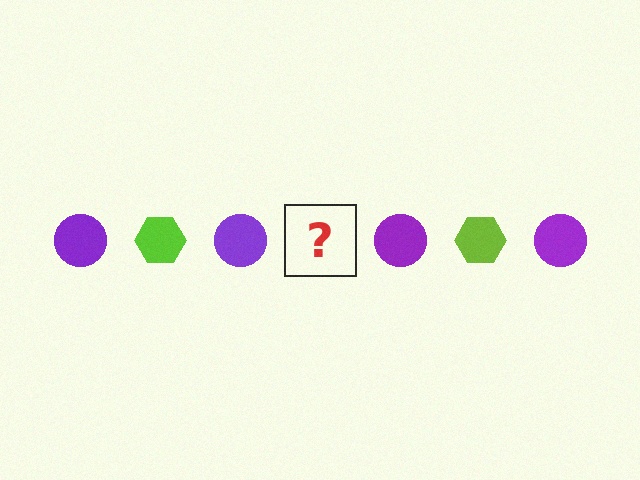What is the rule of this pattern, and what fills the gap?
The rule is that the pattern alternates between purple circle and lime hexagon. The gap should be filled with a lime hexagon.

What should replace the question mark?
The question mark should be replaced with a lime hexagon.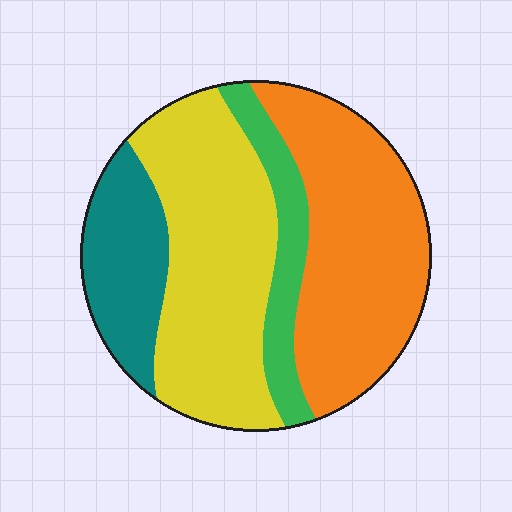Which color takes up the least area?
Green, at roughly 10%.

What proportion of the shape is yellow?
Yellow takes up between a quarter and a half of the shape.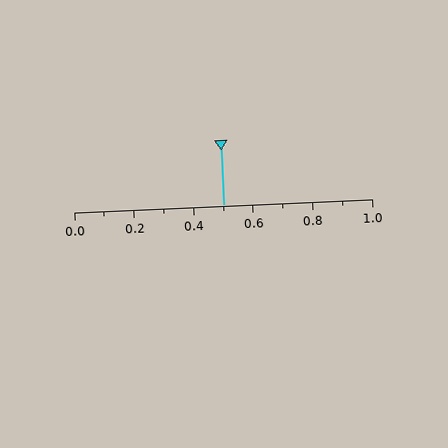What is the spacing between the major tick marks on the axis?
The major ticks are spaced 0.2 apart.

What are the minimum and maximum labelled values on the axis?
The axis runs from 0.0 to 1.0.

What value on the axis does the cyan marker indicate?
The marker indicates approximately 0.5.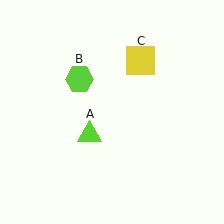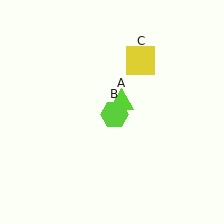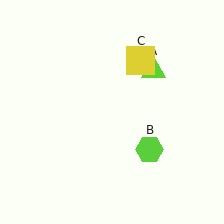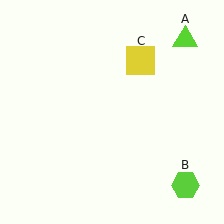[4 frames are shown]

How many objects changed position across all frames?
2 objects changed position: lime triangle (object A), lime hexagon (object B).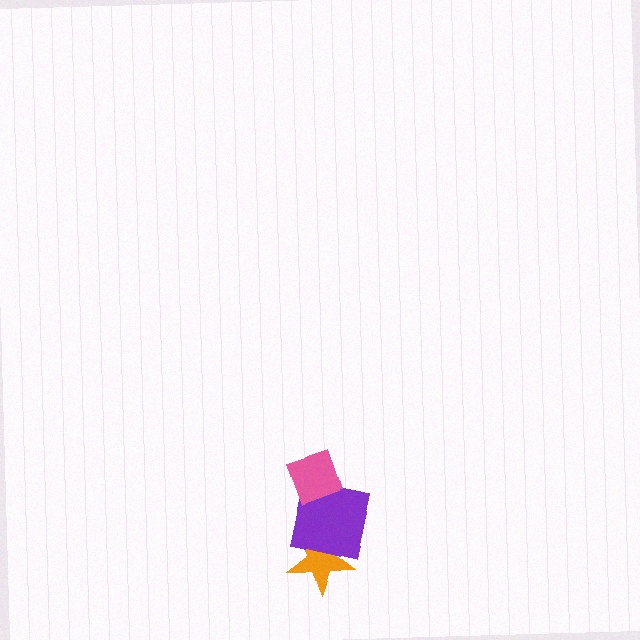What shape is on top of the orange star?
The purple square is on top of the orange star.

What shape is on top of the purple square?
The pink diamond is on top of the purple square.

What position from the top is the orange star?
The orange star is 3rd from the top.